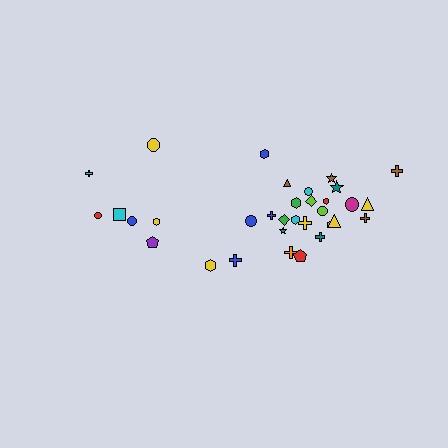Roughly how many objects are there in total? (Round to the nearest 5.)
Roughly 35 objects in total.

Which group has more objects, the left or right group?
The right group.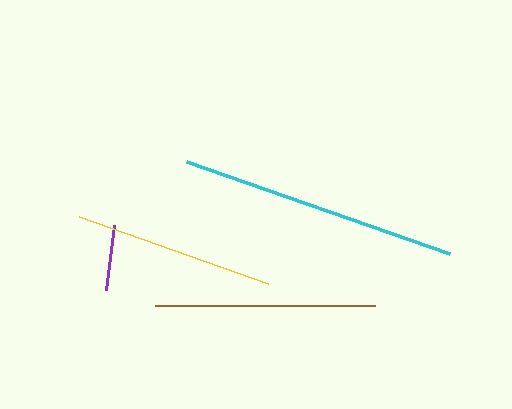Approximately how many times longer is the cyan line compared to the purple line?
The cyan line is approximately 4.2 times the length of the purple line.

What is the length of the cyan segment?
The cyan segment is approximately 279 pixels long.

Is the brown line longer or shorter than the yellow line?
The brown line is longer than the yellow line.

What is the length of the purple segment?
The purple segment is approximately 66 pixels long.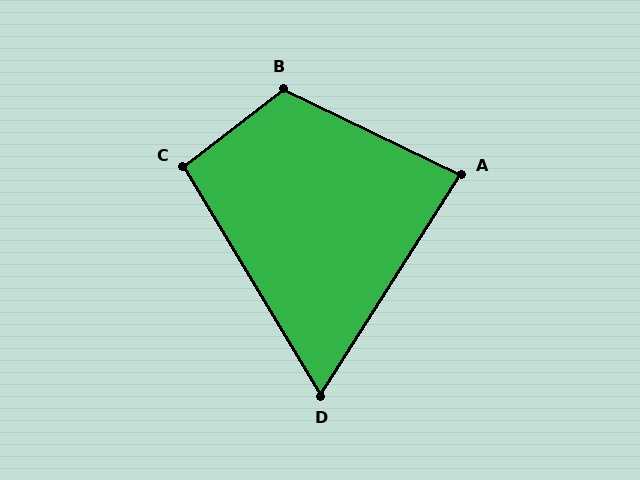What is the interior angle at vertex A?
Approximately 83 degrees (acute).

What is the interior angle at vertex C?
Approximately 97 degrees (obtuse).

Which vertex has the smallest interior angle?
D, at approximately 64 degrees.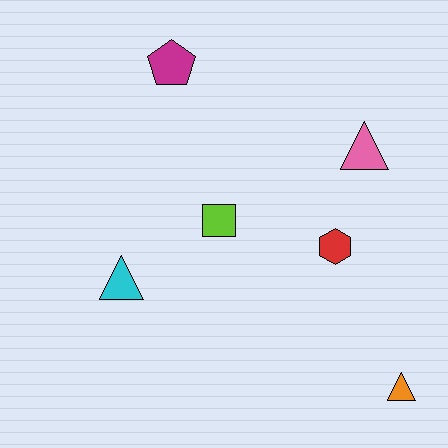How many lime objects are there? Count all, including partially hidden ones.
There is 1 lime object.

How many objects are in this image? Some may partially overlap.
There are 6 objects.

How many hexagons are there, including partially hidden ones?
There is 1 hexagon.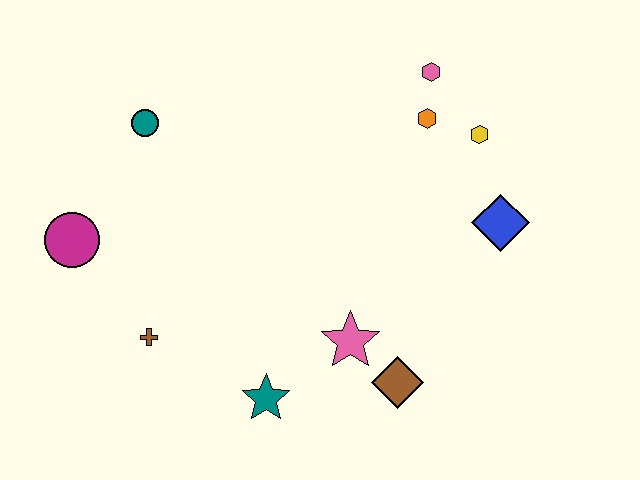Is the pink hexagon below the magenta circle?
No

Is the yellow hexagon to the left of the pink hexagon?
No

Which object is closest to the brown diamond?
The pink star is closest to the brown diamond.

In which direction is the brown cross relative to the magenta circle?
The brown cross is below the magenta circle.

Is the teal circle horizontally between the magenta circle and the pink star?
Yes